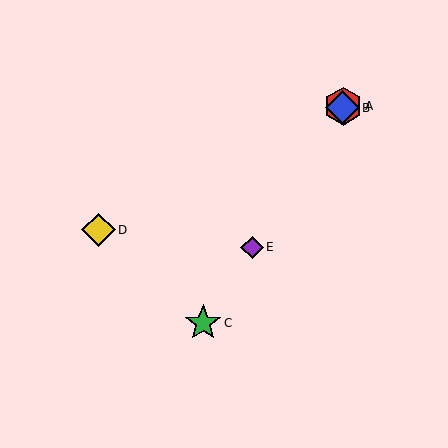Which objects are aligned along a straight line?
Objects A, B, C, E are aligned along a straight line.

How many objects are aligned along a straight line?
4 objects (A, B, C, E) are aligned along a straight line.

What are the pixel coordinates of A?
Object A is at (343, 106).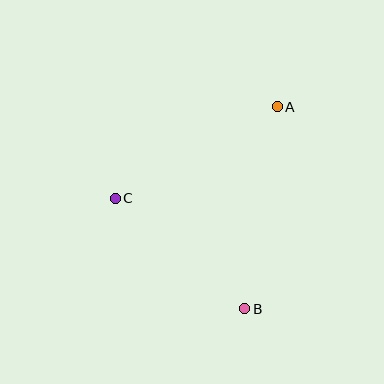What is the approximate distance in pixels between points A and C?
The distance between A and C is approximately 186 pixels.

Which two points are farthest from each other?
Points A and B are farthest from each other.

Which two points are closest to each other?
Points B and C are closest to each other.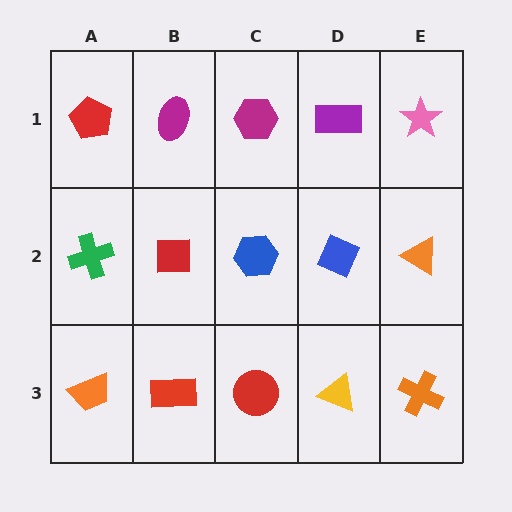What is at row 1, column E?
A pink star.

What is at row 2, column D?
A blue diamond.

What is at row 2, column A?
A green cross.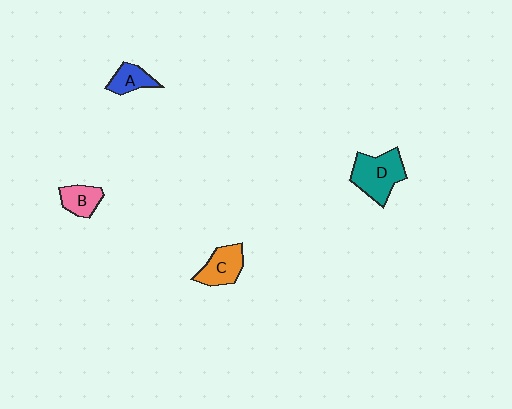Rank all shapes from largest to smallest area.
From largest to smallest: D (teal), C (orange), B (pink), A (blue).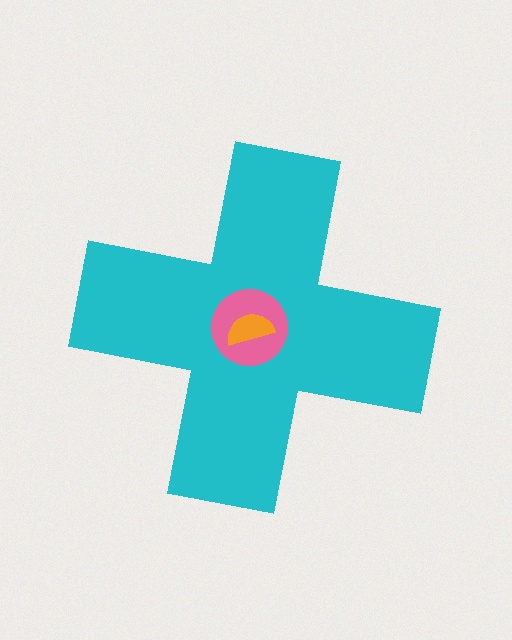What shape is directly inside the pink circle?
The orange semicircle.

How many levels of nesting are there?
3.